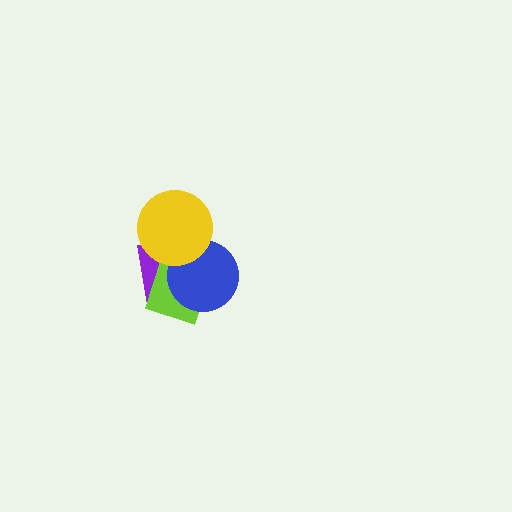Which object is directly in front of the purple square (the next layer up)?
The lime square is directly in front of the purple square.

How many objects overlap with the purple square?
3 objects overlap with the purple square.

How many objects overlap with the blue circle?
3 objects overlap with the blue circle.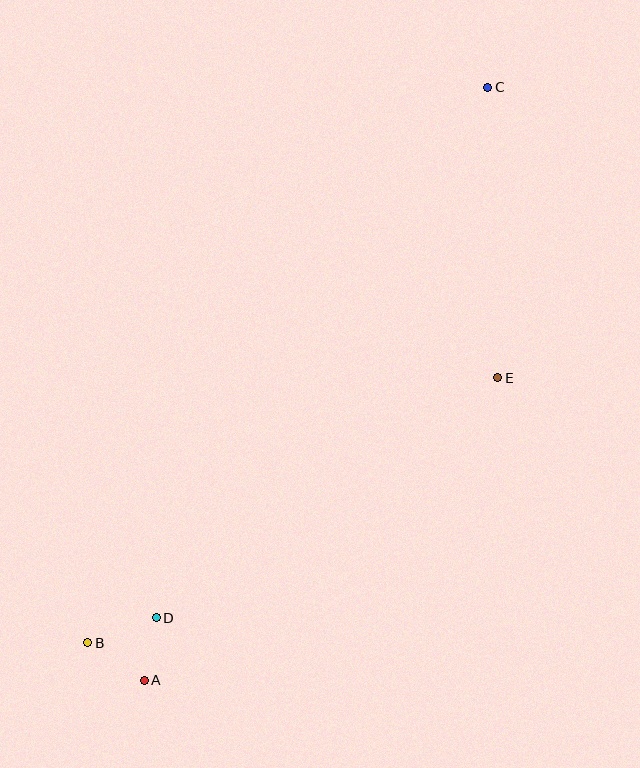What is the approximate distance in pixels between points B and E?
The distance between B and E is approximately 488 pixels.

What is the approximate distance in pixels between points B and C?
The distance between B and C is approximately 684 pixels.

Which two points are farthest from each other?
Points A and C are farthest from each other.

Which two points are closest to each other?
Points A and D are closest to each other.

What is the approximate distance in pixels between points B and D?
The distance between B and D is approximately 73 pixels.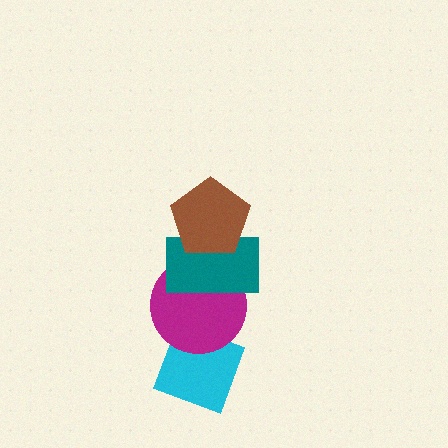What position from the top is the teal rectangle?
The teal rectangle is 2nd from the top.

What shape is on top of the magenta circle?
The teal rectangle is on top of the magenta circle.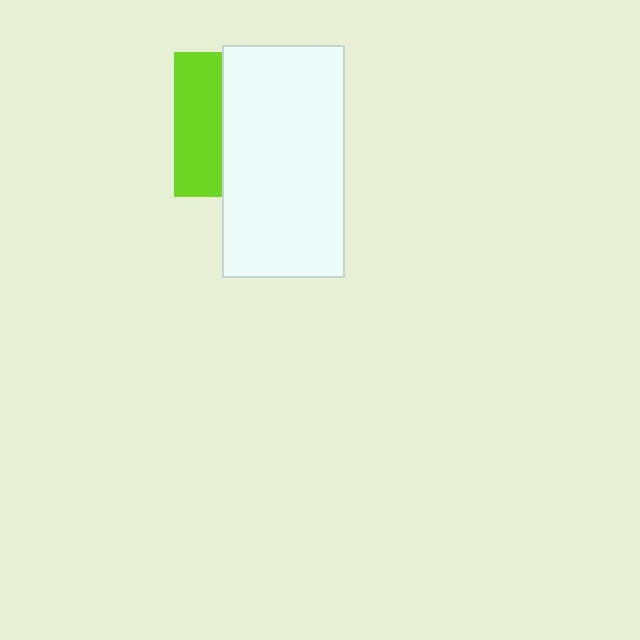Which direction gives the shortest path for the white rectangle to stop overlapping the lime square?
Moving right gives the shortest separation.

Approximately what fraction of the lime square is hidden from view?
Roughly 67% of the lime square is hidden behind the white rectangle.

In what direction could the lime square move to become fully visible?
The lime square could move left. That would shift it out from behind the white rectangle entirely.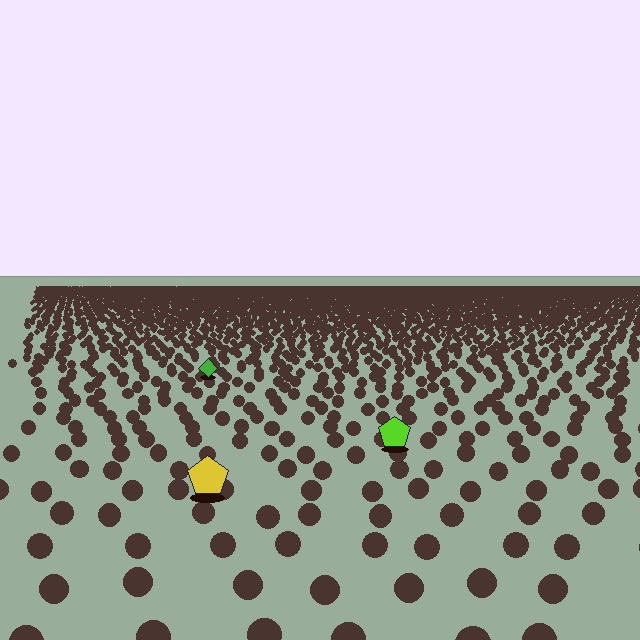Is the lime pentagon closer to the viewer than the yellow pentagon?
No. The yellow pentagon is closer — you can tell from the texture gradient: the ground texture is coarser near it.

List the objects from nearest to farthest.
From nearest to farthest: the yellow pentagon, the lime pentagon, the green diamond.